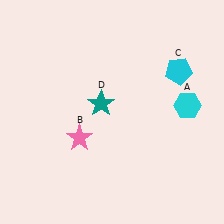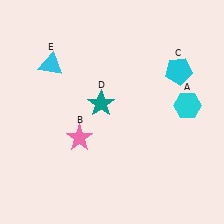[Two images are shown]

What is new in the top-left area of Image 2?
A cyan triangle (E) was added in the top-left area of Image 2.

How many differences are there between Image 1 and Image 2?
There is 1 difference between the two images.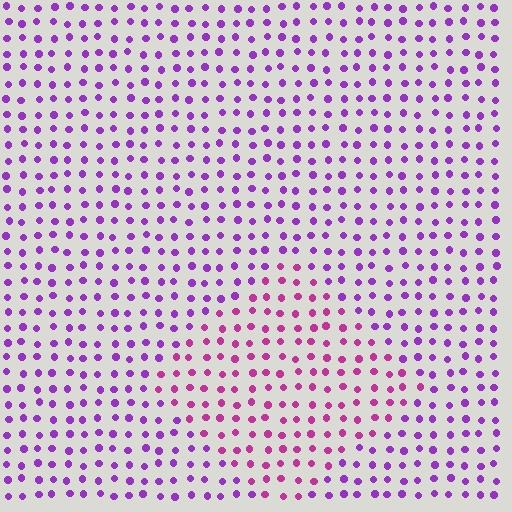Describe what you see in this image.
The image is filled with small purple elements in a uniform arrangement. A diamond-shaped region is visible where the elements are tinted to a slightly different hue, forming a subtle color boundary.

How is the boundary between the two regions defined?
The boundary is defined purely by a slight shift in hue (about 34 degrees). Spacing, size, and orientation are identical on both sides.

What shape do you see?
I see a diamond.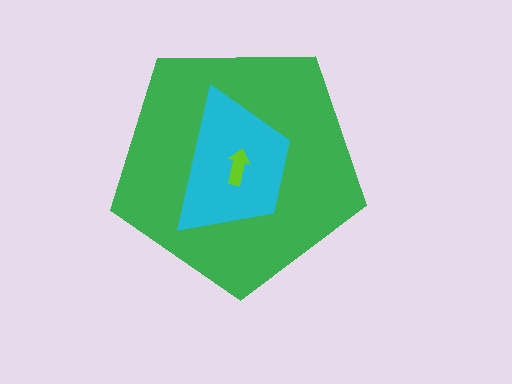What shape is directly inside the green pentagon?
The cyan trapezoid.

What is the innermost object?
The lime arrow.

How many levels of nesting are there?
3.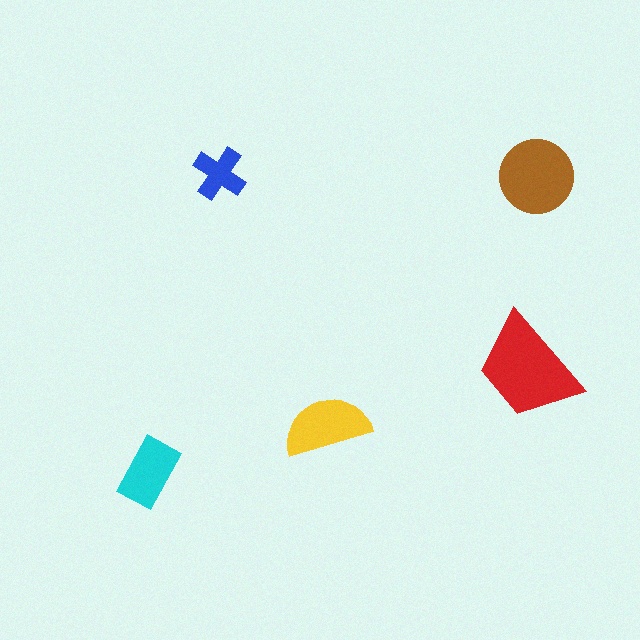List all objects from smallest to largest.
The blue cross, the cyan rectangle, the yellow semicircle, the brown circle, the red trapezoid.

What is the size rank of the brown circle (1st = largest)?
2nd.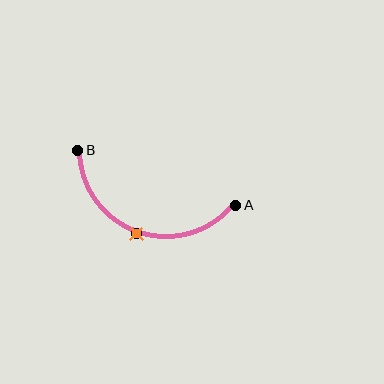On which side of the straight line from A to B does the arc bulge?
The arc bulges below the straight line connecting A and B.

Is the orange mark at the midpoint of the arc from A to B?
Yes. The orange mark lies on the arc at equal arc-length from both A and B — it is the arc midpoint.